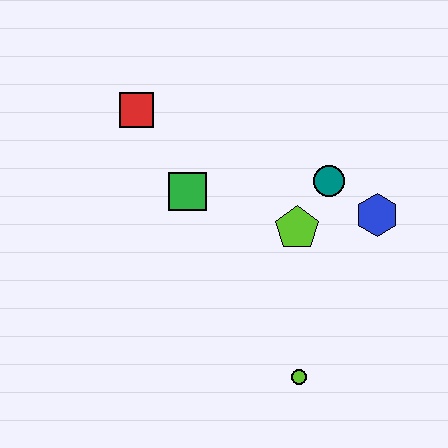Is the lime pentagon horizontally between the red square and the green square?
No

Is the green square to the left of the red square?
No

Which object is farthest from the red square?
The lime circle is farthest from the red square.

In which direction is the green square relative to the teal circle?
The green square is to the left of the teal circle.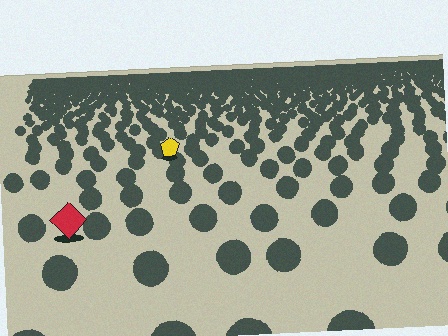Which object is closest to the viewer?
The red diamond is closest. The texture marks near it are larger and more spread out.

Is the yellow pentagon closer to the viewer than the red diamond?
No. The red diamond is closer — you can tell from the texture gradient: the ground texture is coarser near it.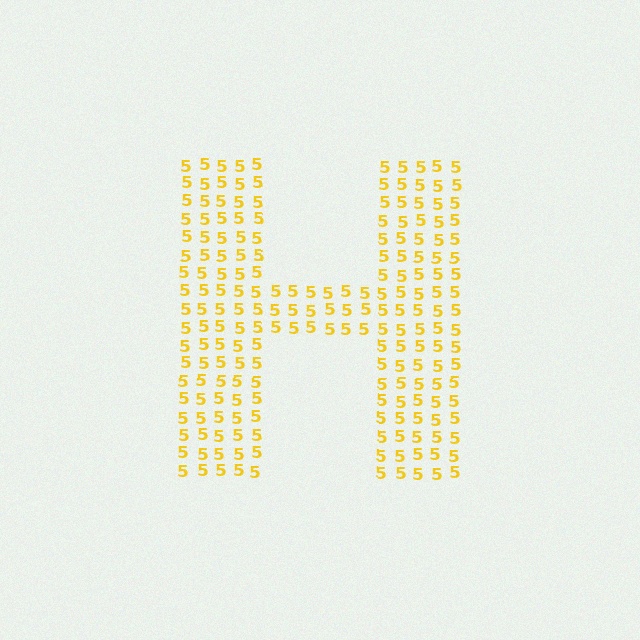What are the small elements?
The small elements are digit 5's.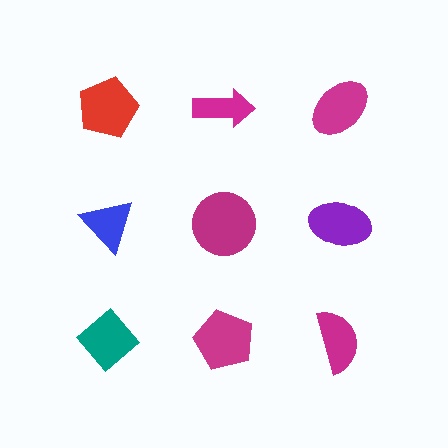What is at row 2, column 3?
A purple ellipse.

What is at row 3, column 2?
A magenta pentagon.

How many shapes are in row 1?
3 shapes.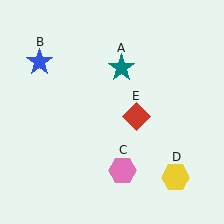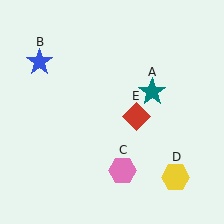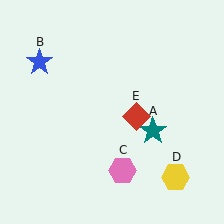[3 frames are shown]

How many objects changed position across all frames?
1 object changed position: teal star (object A).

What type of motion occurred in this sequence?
The teal star (object A) rotated clockwise around the center of the scene.